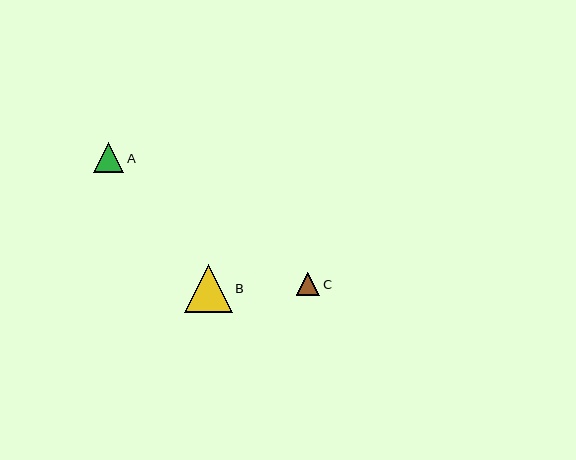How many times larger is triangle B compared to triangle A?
Triangle B is approximately 1.6 times the size of triangle A.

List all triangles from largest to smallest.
From largest to smallest: B, A, C.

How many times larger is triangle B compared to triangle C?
Triangle B is approximately 2.0 times the size of triangle C.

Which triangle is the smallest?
Triangle C is the smallest with a size of approximately 24 pixels.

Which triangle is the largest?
Triangle B is the largest with a size of approximately 48 pixels.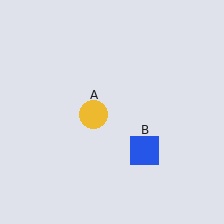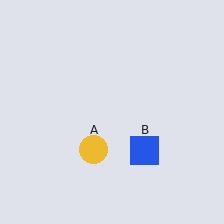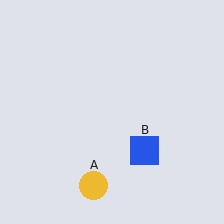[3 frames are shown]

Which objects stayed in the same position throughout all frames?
Blue square (object B) remained stationary.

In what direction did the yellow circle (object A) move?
The yellow circle (object A) moved down.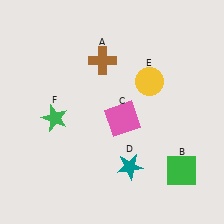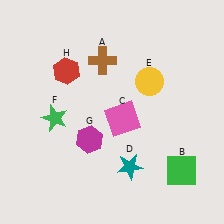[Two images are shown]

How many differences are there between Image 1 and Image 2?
There are 2 differences between the two images.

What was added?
A magenta hexagon (G), a red hexagon (H) were added in Image 2.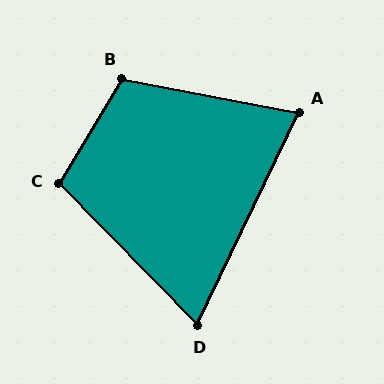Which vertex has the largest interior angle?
B, at approximately 110 degrees.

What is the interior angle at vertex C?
Approximately 105 degrees (obtuse).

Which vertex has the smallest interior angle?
D, at approximately 70 degrees.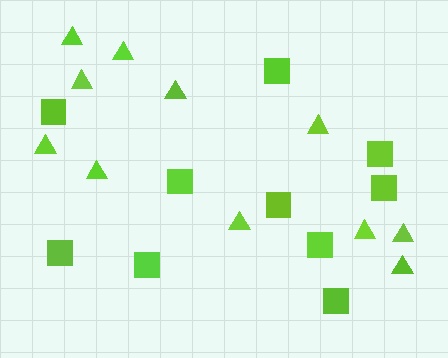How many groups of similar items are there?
There are 2 groups: one group of squares (10) and one group of triangles (11).